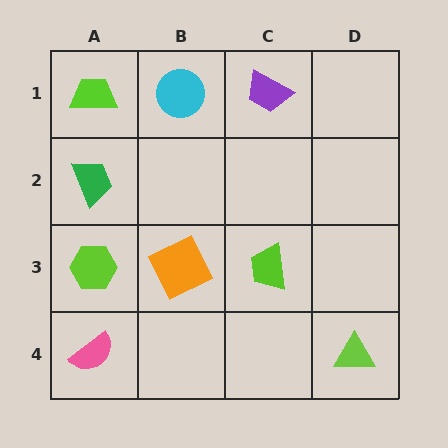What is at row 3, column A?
A lime hexagon.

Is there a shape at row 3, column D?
No, that cell is empty.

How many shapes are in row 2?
1 shape.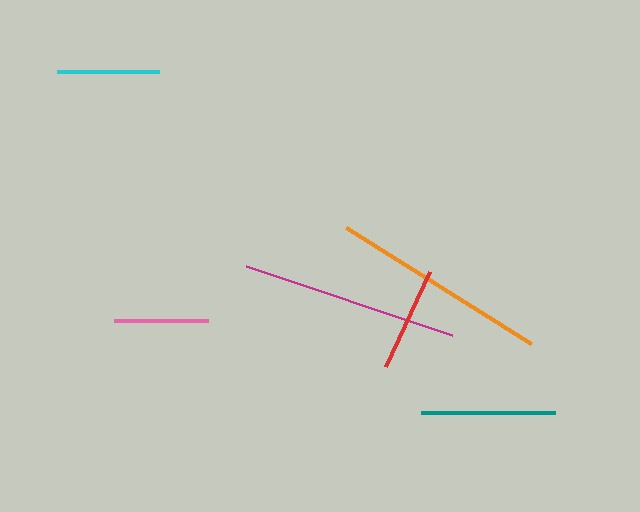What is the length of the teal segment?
The teal segment is approximately 135 pixels long.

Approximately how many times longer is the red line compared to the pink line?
The red line is approximately 1.1 times the length of the pink line.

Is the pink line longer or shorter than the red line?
The red line is longer than the pink line.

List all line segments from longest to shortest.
From longest to shortest: orange, magenta, teal, red, cyan, pink.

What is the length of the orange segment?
The orange segment is approximately 218 pixels long.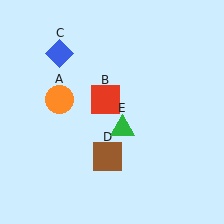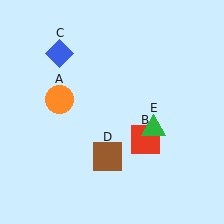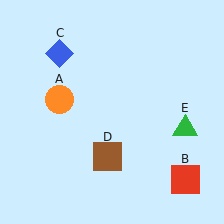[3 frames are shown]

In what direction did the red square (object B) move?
The red square (object B) moved down and to the right.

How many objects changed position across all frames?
2 objects changed position: red square (object B), green triangle (object E).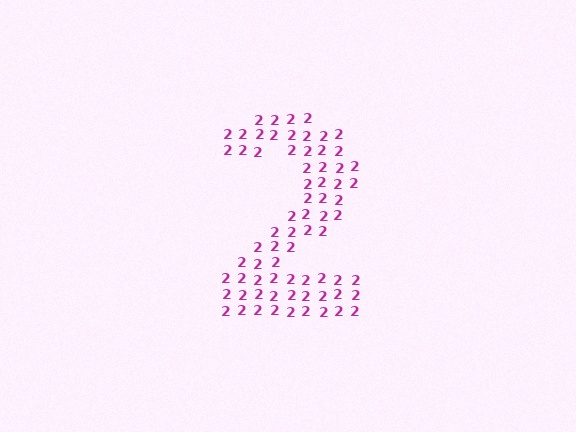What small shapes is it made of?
It is made of small digit 2's.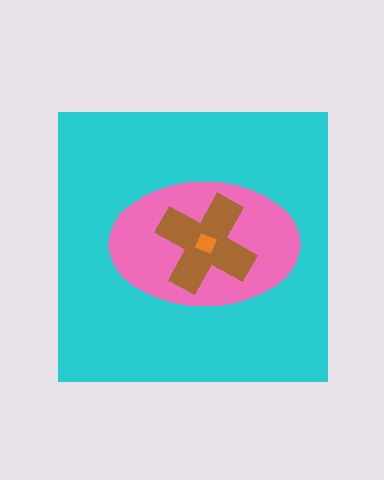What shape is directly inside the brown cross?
The orange diamond.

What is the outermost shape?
The cyan square.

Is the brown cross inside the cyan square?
Yes.